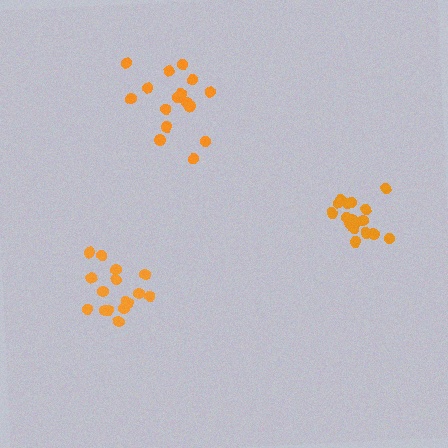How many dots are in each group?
Group 1: 16 dots, Group 2: 18 dots, Group 3: 18 dots (52 total).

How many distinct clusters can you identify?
There are 3 distinct clusters.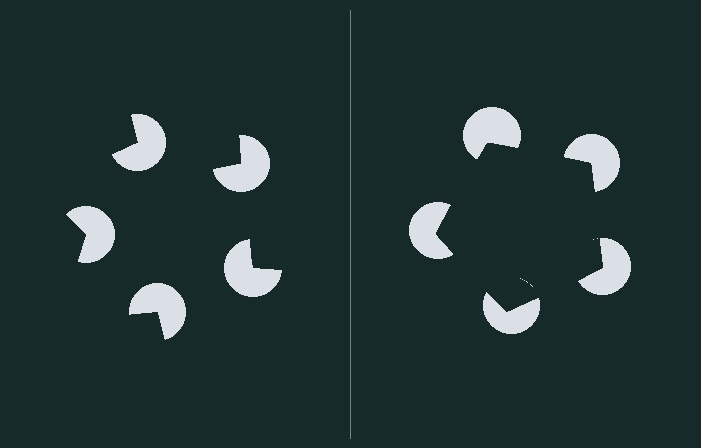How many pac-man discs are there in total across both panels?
10 — 5 on each side.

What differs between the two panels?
The pac-man discs are positioned identically on both sides; only the wedge orientations differ. On the right they align to a pentagon; on the left they are misaligned.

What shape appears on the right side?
An illusory pentagon.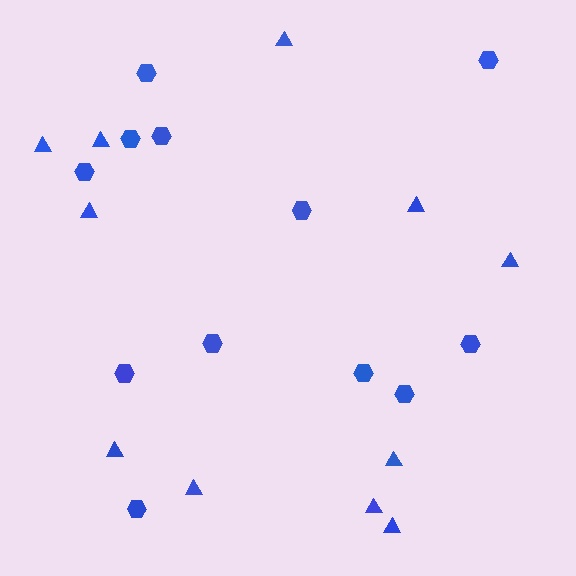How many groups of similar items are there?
There are 2 groups: one group of hexagons (12) and one group of triangles (11).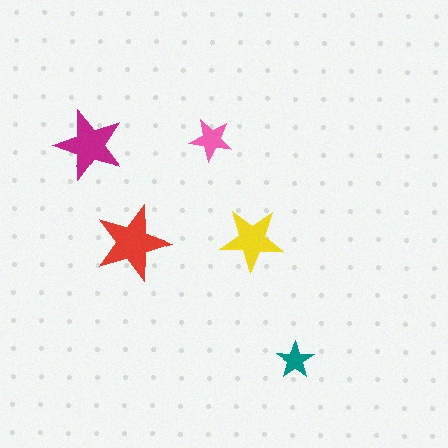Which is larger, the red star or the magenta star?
The red one.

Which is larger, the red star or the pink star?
The red one.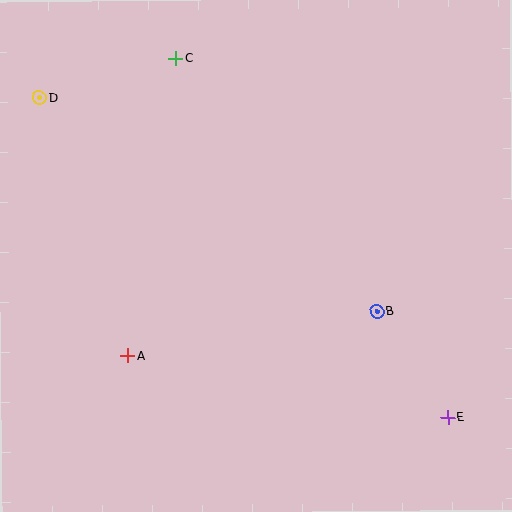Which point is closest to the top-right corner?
Point B is closest to the top-right corner.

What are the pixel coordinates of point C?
Point C is at (176, 58).